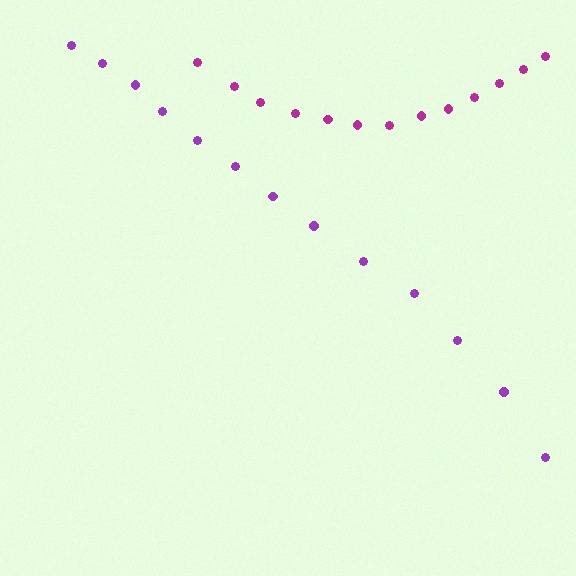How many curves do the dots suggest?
There are 2 distinct paths.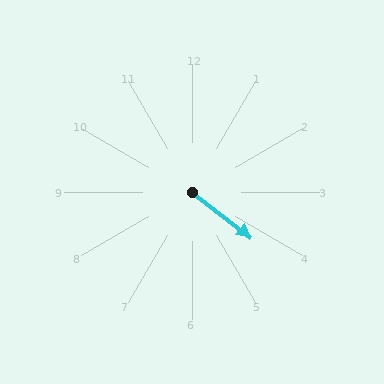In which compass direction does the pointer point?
Southeast.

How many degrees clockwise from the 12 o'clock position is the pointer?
Approximately 128 degrees.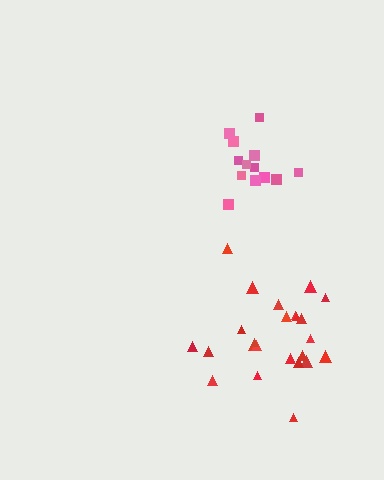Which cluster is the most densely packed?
Red.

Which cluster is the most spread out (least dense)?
Pink.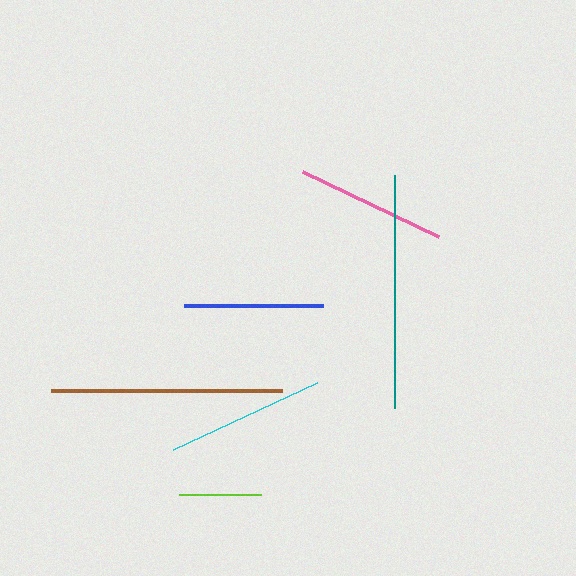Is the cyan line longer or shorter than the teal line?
The teal line is longer than the cyan line.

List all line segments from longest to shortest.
From longest to shortest: teal, brown, cyan, pink, blue, lime.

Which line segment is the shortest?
The lime line is the shortest at approximately 83 pixels.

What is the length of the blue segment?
The blue segment is approximately 139 pixels long.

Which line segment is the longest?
The teal line is the longest at approximately 233 pixels.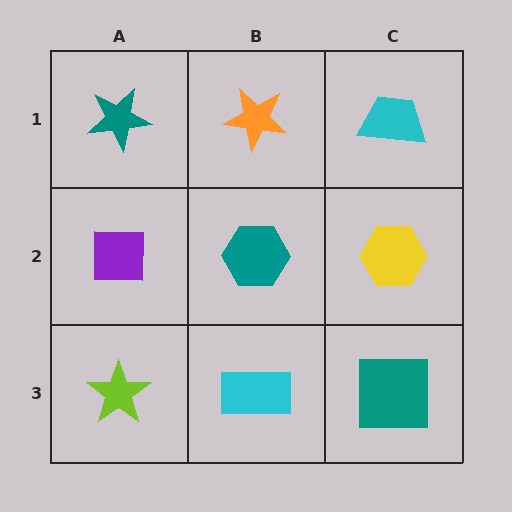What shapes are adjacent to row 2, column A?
A teal star (row 1, column A), a lime star (row 3, column A), a teal hexagon (row 2, column B).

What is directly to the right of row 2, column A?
A teal hexagon.